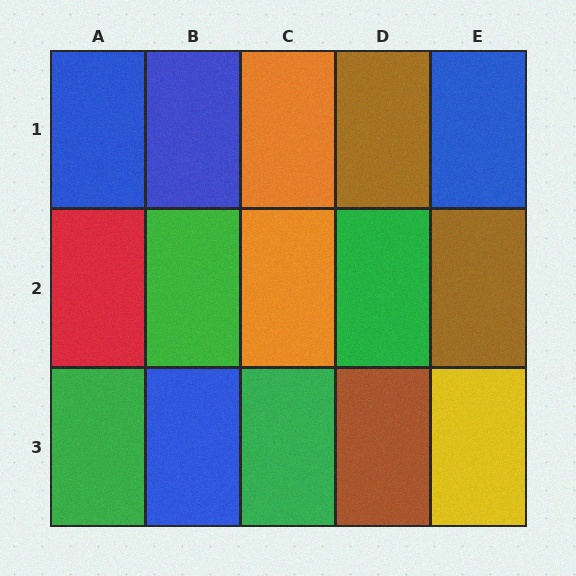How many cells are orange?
2 cells are orange.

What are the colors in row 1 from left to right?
Blue, blue, orange, brown, blue.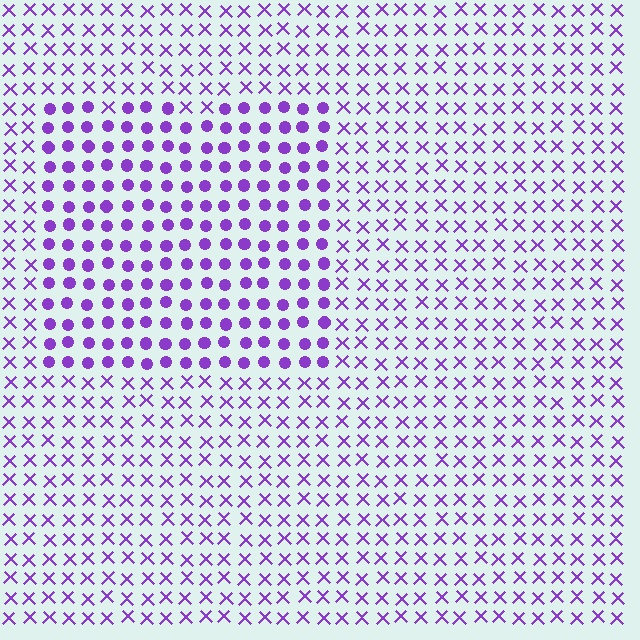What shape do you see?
I see a rectangle.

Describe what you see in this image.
The image is filled with small purple elements arranged in a uniform grid. A rectangle-shaped region contains circles, while the surrounding area contains X marks. The boundary is defined purely by the change in element shape.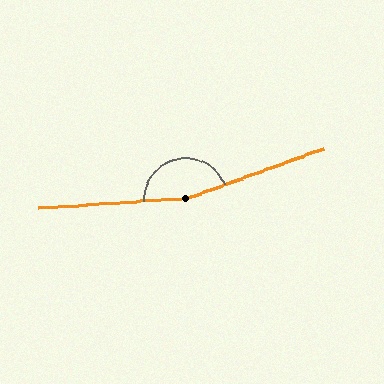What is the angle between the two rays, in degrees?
Approximately 164 degrees.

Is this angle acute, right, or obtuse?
It is obtuse.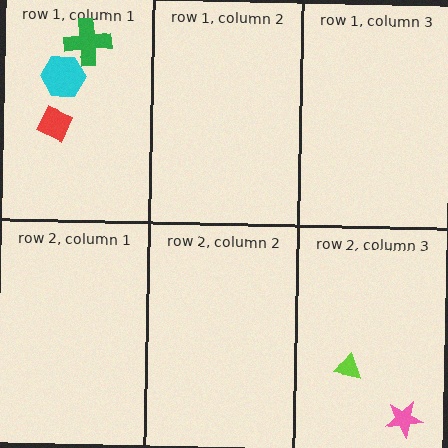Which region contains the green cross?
The row 1, column 1 region.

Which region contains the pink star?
The row 2, column 3 region.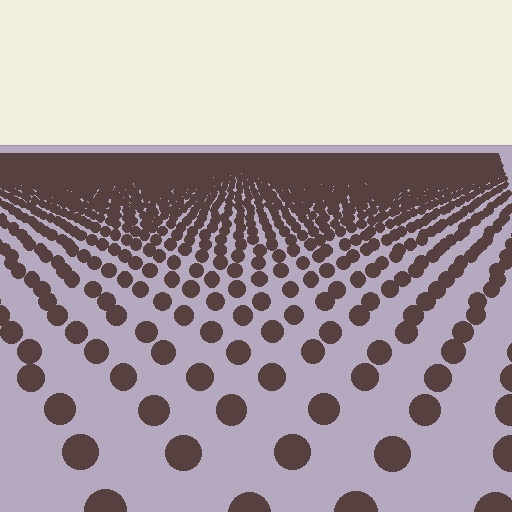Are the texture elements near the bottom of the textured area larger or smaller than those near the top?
Larger. Near the bottom, elements are closer to the viewer and appear at a bigger on-screen size.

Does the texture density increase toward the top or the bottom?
Density increases toward the top.